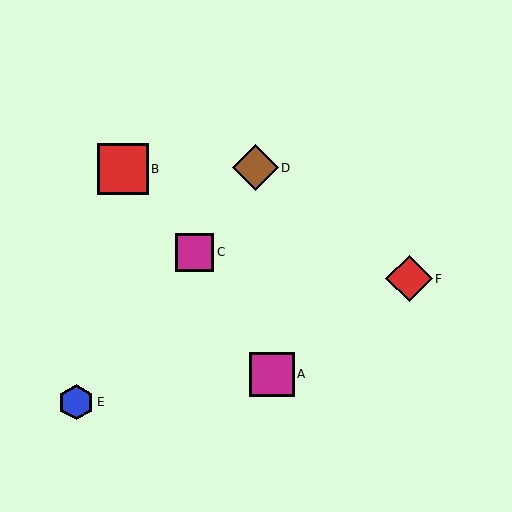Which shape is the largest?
The red square (labeled B) is the largest.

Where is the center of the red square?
The center of the red square is at (123, 169).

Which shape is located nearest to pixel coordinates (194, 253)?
The magenta square (labeled C) at (195, 252) is nearest to that location.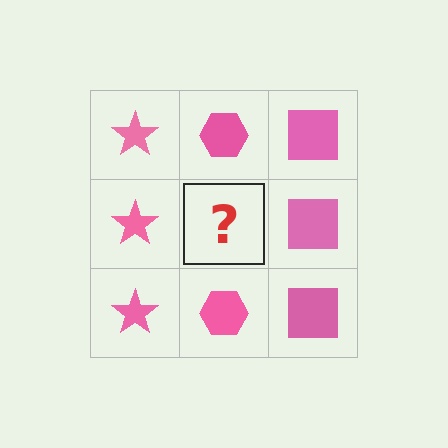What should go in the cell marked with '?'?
The missing cell should contain a pink hexagon.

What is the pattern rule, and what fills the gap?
The rule is that each column has a consistent shape. The gap should be filled with a pink hexagon.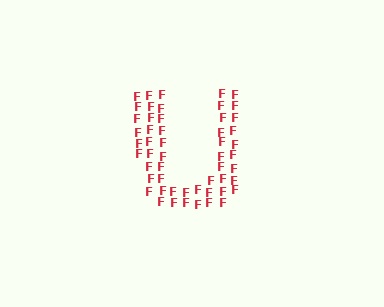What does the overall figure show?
The overall figure shows the letter U.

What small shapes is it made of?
It is made of small letter F's.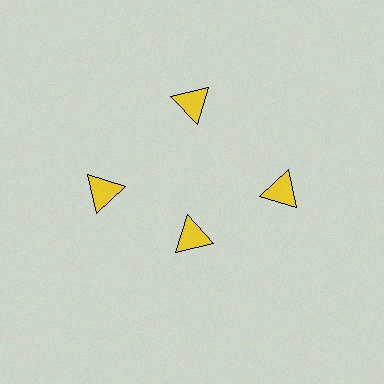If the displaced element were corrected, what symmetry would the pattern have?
It would have 4-fold rotational symmetry — the pattern would map onto itself every 90 degrees.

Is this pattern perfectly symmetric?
No. The 4 yellow triangles are arranged in a ring, but one element near the 6 o'clock position is pulled inward toward the center, breaking the 4-fold rotational symmetry.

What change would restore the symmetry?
The symmetry would be restored by moving it outward, back onto the ring so that all 4 triangles sit at equal angles and equal distance from the center.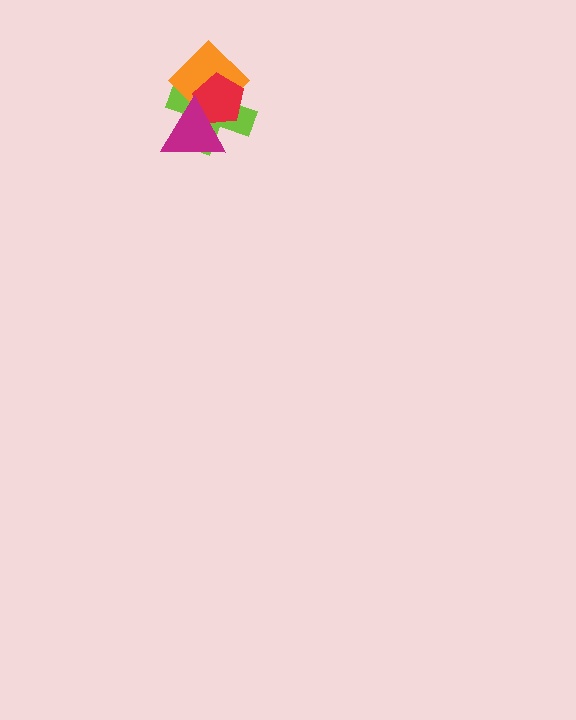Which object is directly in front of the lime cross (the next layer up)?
The orange diamond is directly in front of the lime cross.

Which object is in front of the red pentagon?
The magenta triangle is in front of the red pentagon.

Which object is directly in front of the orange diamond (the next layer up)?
The red pentagon is directly in front of the orange diamond.